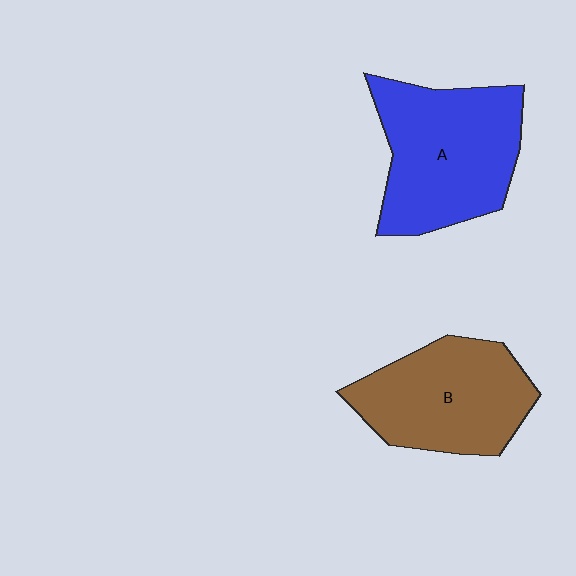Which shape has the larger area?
Shape A (blue).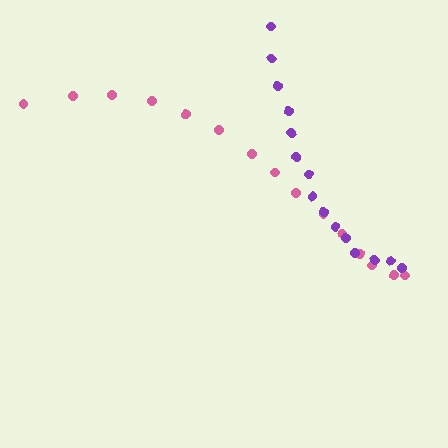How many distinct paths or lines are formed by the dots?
There are 2 distinct paths.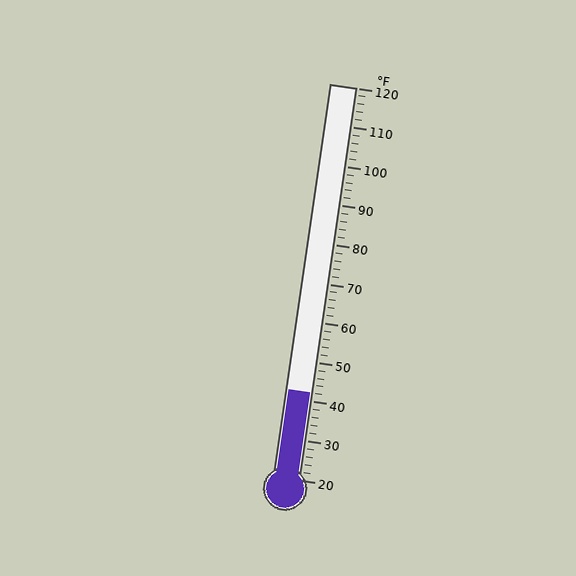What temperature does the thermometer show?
The thermometer shows approximately 42°F.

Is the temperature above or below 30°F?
The temperature is above 30°F.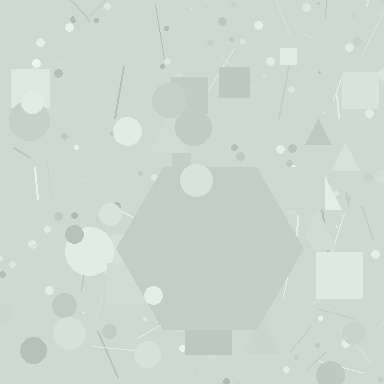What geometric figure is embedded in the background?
A hexagon is embedded in the background.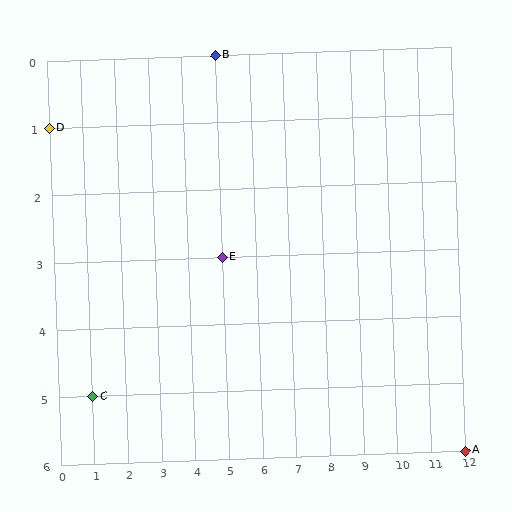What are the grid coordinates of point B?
Point B is at grid coordinates (5, 0).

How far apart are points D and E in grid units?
Points D and E are 5 columns and 2 rows apart (about 5.4 grid units diagonally).